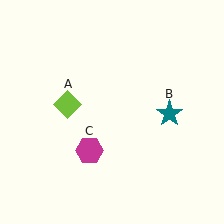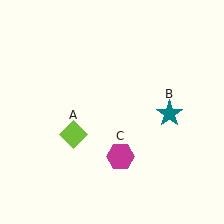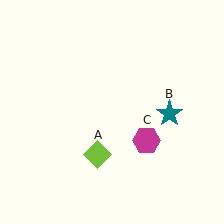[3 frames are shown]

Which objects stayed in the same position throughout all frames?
Teal star (object B) remained stationary.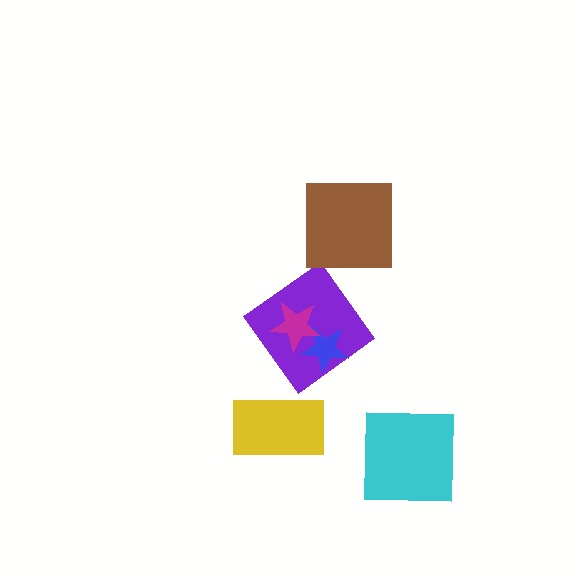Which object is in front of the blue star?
The magenta star is in front of the blue star.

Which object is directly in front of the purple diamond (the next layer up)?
The blue star is directly in front of the purple diamond.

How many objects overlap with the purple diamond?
2 objects overlap with the purple diamond.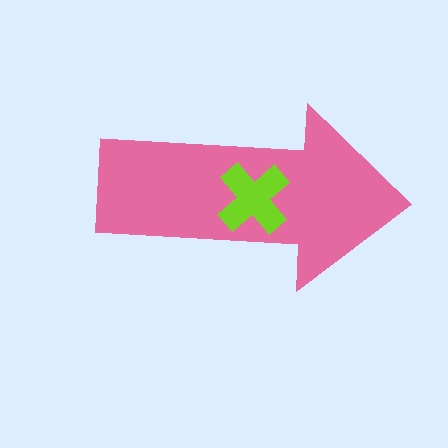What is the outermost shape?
The pink arrow.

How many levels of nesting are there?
2.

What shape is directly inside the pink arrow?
The lime cross.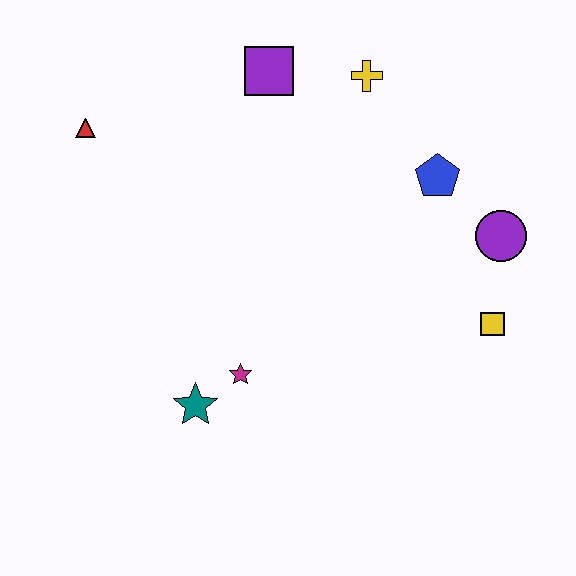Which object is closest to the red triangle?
The purple square is closest to the red triangle.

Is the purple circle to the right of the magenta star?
Yes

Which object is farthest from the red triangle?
The yellow square is farthest from the red triangle.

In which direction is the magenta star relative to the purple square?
The magenta star is below the purple square.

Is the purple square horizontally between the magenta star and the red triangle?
No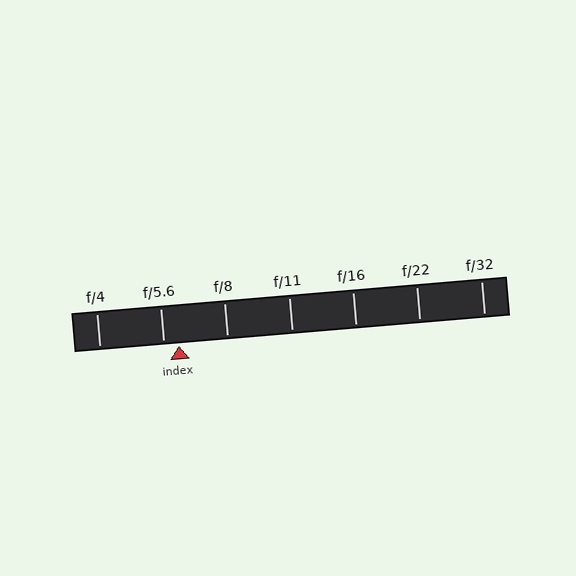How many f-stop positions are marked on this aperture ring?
There are 7 f-stop positions marked.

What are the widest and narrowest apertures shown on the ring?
The widest aperture shown is f/4 and the narrowest is f/32.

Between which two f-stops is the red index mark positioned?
The index mark is between f/5.6 and f/8.